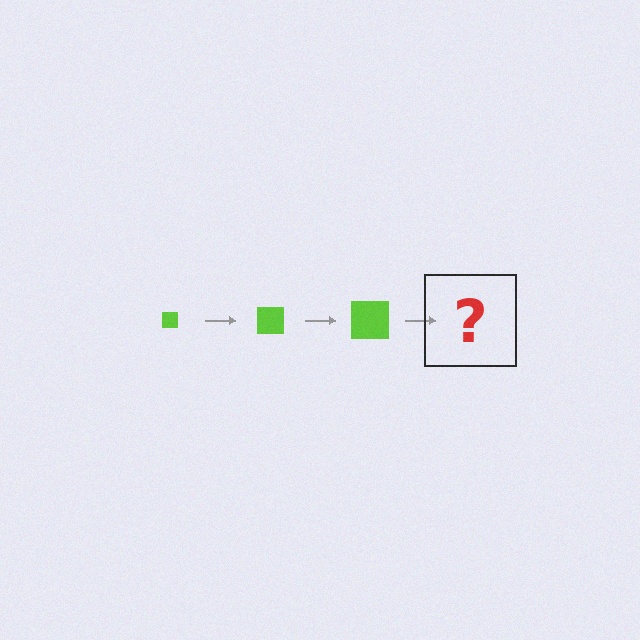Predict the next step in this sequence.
The next step is a lime square, larger than the previous one.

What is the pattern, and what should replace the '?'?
The pattern is that the square gets progressively larger each step. The '?' should be a lime square, larger than the previous one.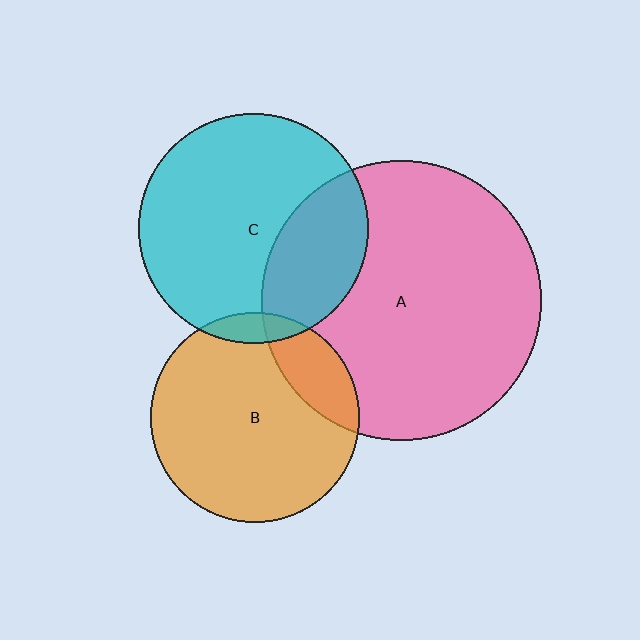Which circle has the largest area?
Circle A (pink).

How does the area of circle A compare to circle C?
Approximately 1.5 times.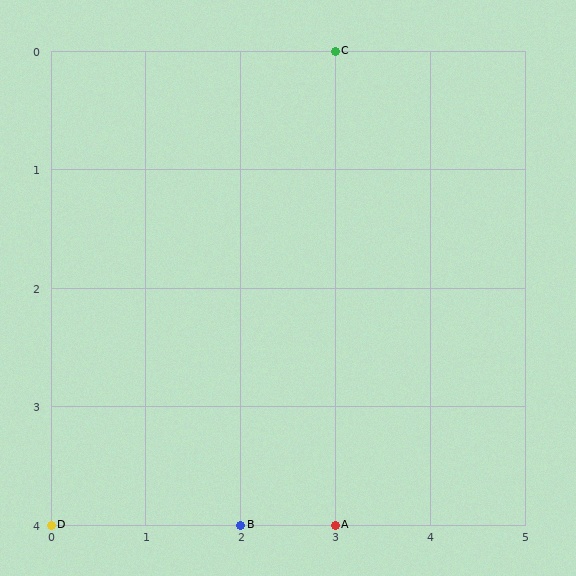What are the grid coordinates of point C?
Point C is at grid coordinates (3, 0).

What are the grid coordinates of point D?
Point D is at grid coordinates (0, 4).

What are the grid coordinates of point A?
Point A is at grid coordinates (3, 4).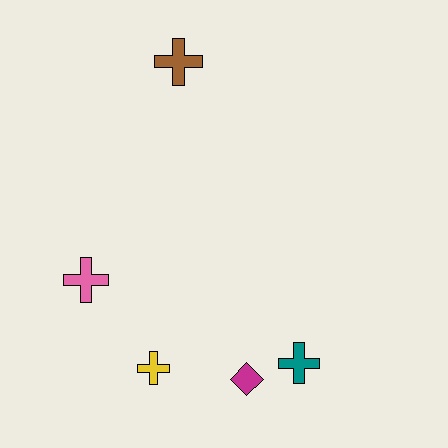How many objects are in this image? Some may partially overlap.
There are 5 objects.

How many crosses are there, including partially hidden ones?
There are 4 crosses.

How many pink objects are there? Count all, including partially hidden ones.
There is 1 pink object.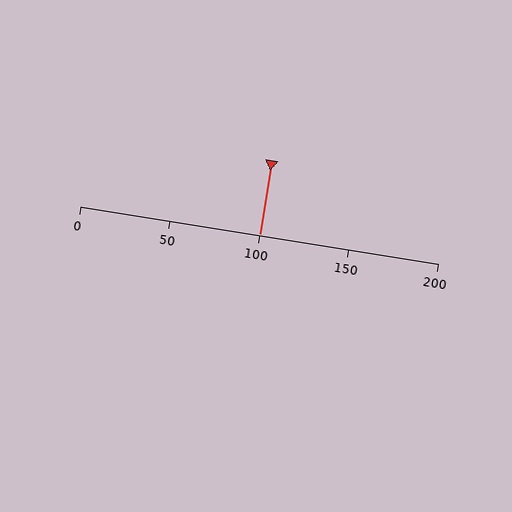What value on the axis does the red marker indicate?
The marker indicates approximately 100.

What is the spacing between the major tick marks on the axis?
The major ticks are spaced 50 apart.